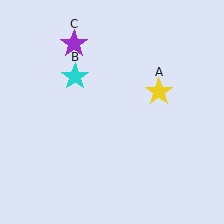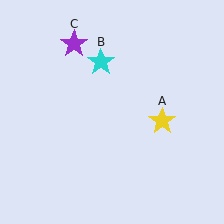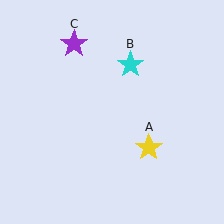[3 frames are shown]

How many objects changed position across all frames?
2 objects changed position: yellow star (object A), cyan star (object B).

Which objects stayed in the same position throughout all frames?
Purple star (object C) remained stationary.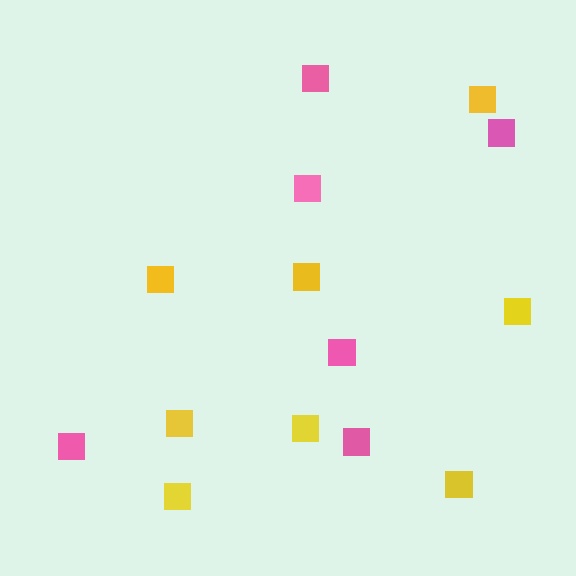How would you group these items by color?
There are 2 groups: one group of yellow squares (8) and one group of pink squares (6).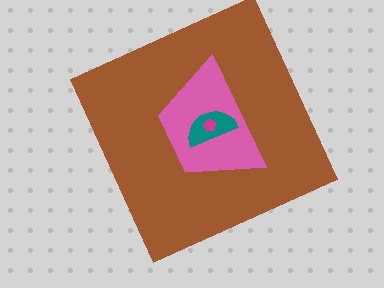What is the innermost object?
The magenta pentagon.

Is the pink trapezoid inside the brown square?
Yes.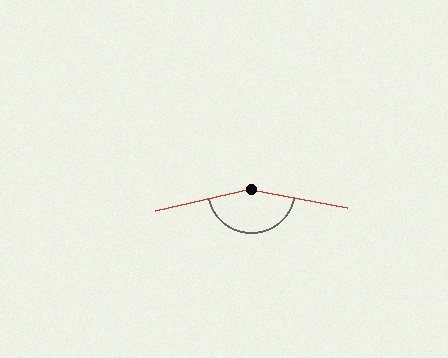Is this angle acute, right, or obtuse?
It is obtuse.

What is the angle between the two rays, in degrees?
Approximately 157 degrees.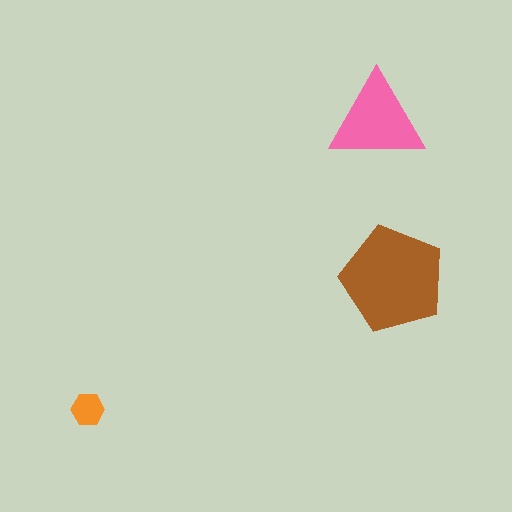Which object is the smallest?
The orange hexagon.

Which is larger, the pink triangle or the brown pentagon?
The brown pentagon.